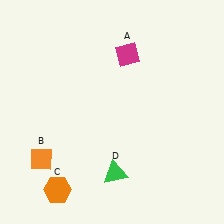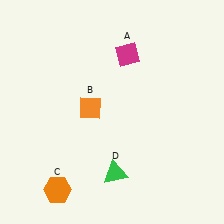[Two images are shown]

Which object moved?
The orange diamond (B) moved up.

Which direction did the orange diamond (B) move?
The orange diamond (B) moved up.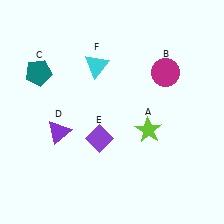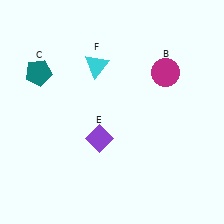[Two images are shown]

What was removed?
The purple triangle (D), the lime star (A) were removed in Image 2.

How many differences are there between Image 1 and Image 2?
There are 2 differences between the two images.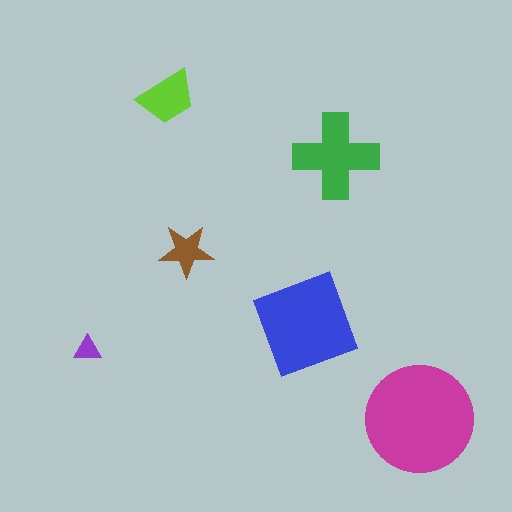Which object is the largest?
The magenta circle.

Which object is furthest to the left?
The purple triangle is leftmost.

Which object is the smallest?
The purple triangle.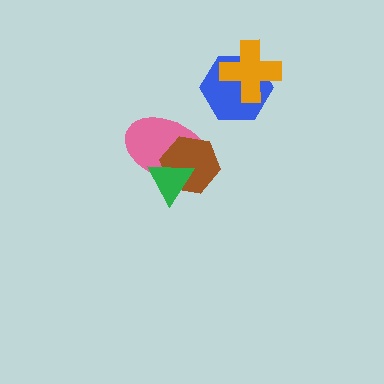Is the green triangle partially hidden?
No, no other shape covers it.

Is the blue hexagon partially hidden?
Yes, it is partially covered by another shape.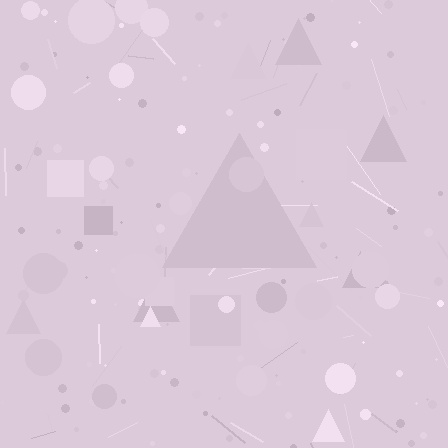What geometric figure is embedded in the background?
A triangle is embedded in the background.